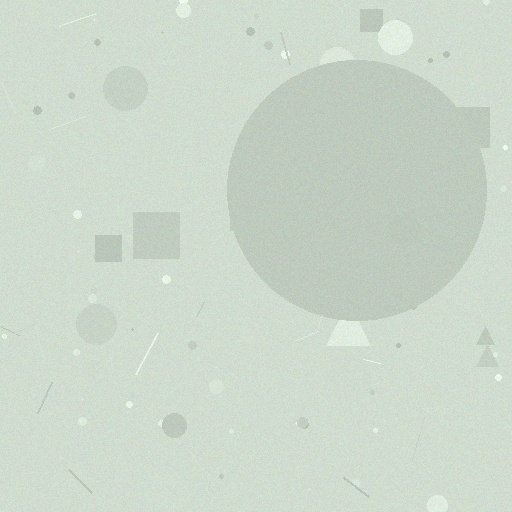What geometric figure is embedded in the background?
A circle is embedded in the background.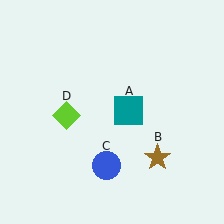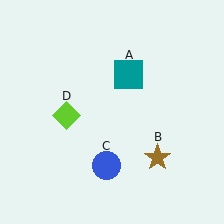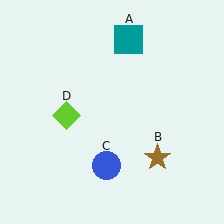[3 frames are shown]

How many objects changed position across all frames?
1 object changed position: teal square (object A).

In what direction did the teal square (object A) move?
The teal square (object A) moved up.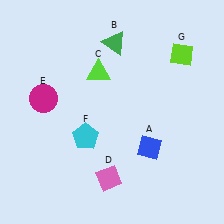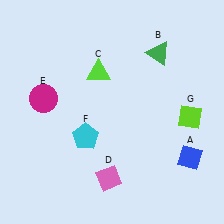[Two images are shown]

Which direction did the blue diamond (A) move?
The blue diamond (A) moved right.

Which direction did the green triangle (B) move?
The green triangle (B) moved right.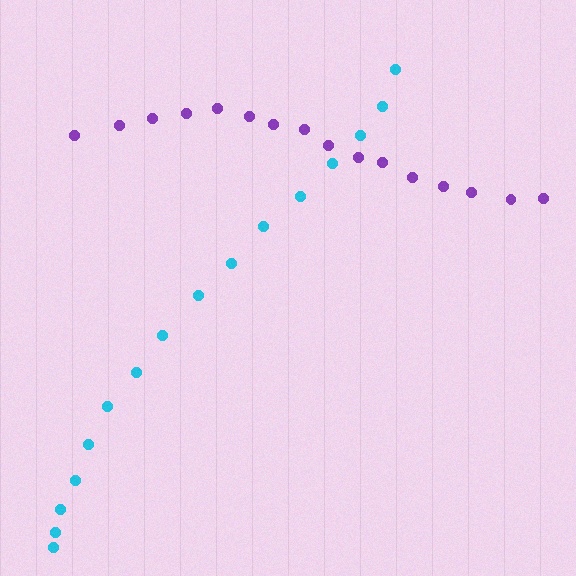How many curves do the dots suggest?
There are 2 distinct paths.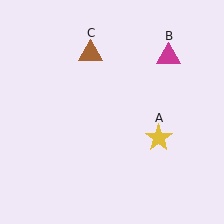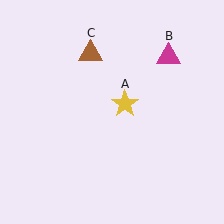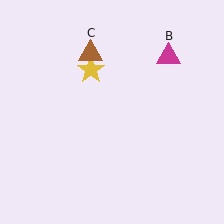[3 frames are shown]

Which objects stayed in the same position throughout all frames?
Magenta triangle (object B) and brown triangle (object C) remained stationary.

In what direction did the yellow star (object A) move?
The yellow star (object A) moved up and to the left.